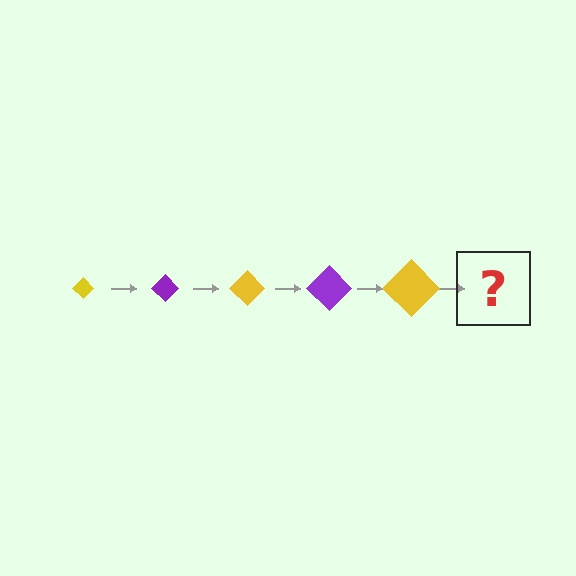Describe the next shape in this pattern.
It should be a purple diamond, larger than the previous one.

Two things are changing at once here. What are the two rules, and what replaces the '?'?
The two rules are that the diamond grows larger each step and the color cycles through yellow and purple. The '?' should be a purple diamond, larger than the previous one.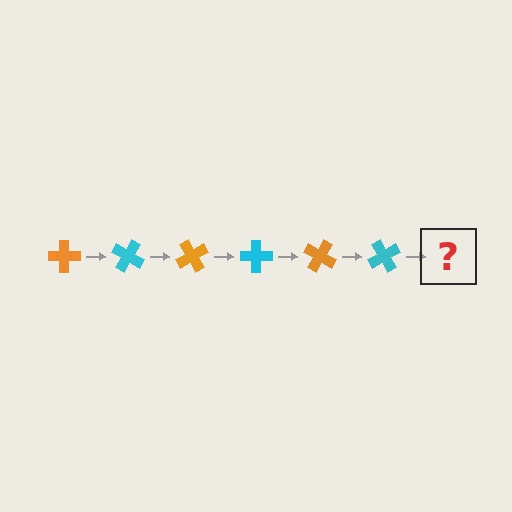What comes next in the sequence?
The next element should be an orange cross, rotated 180 degrees from the start.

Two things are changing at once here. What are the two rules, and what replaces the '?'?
The two rules are that it rotates 30 degrees each step and the color cycles through orange and cyan. The '?' should be an orange cross, rotated 180 degrees from the start.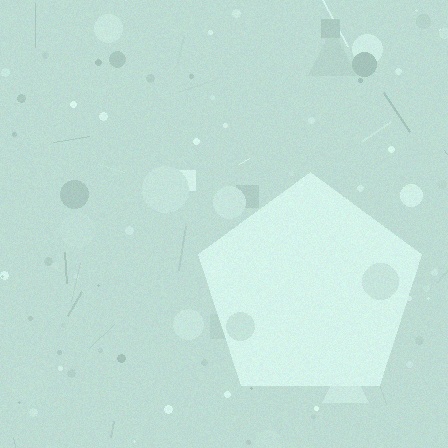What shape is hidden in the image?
A pentagon is hidden in the image.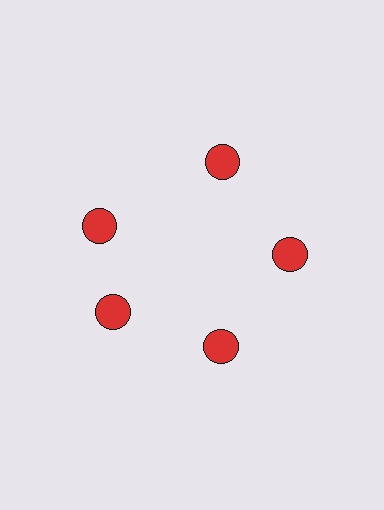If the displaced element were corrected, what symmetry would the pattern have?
It would have 5-fold rotational symmetry — the pattern would map onto itself every 72 degrees.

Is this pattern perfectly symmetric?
No. The 5 red circles are arranged in a ring, but one element near the 10 o'clock position is rotated out of alignment along the ring, breaking the 5-fold rotational symmetry.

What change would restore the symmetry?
The symmetry would be restored by rotating it back into even spacing with its neighbors so that all 5 circles sit at equal angles and equal distance from the center.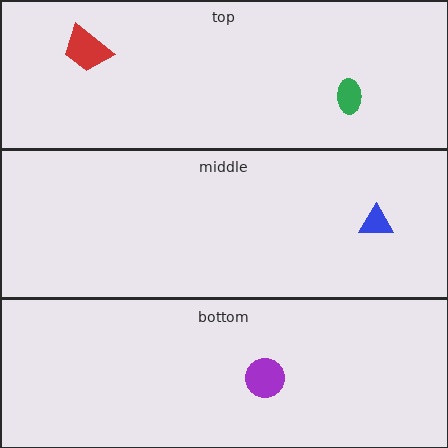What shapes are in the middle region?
The blue triangle.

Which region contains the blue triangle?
The middle region.